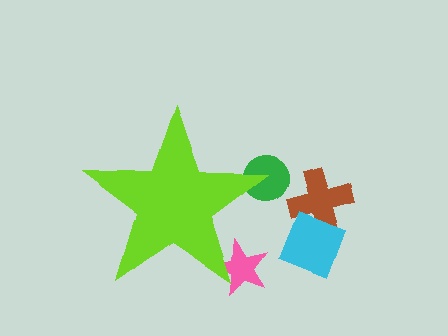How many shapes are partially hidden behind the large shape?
2 shapes are partially hidden.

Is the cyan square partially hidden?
No, the cyan square is fully visible.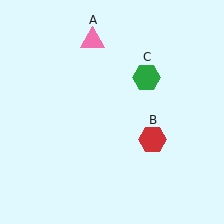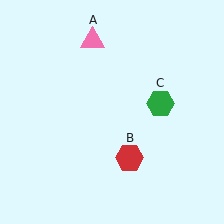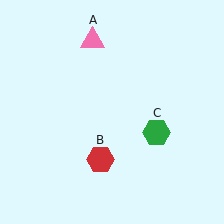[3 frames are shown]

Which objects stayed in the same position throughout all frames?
Pink triangle (object A) remained stationary.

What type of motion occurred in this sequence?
The red hexagon (object B), green hexagon (object C) rotated clockwise around the center of the scene.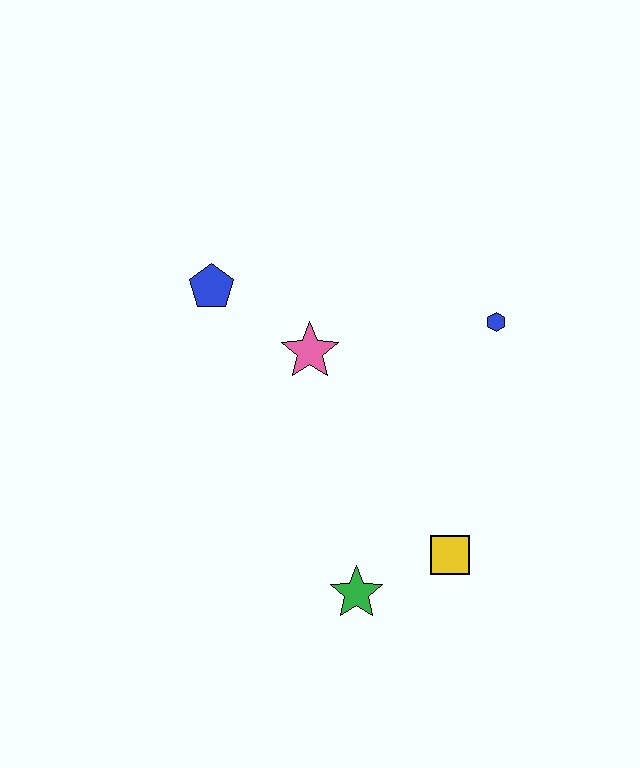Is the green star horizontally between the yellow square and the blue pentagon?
Yes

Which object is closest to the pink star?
The blue pentagon is closest to the pink star.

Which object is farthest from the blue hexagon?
The green star is farthest from the blue hexagon.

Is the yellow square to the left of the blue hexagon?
Yes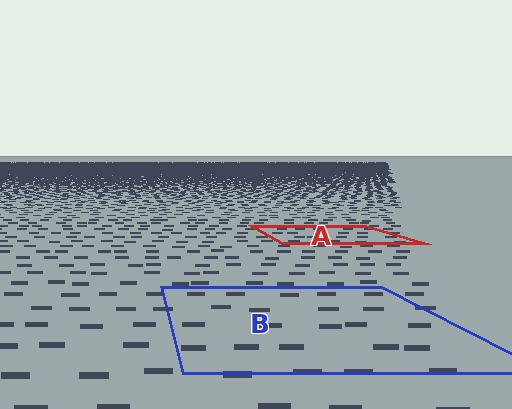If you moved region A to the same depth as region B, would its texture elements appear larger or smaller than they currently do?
They would appear larger. At a closer depth, the same texture elements are projected at a bigger on-screen size.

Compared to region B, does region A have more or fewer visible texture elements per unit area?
Region A has more texture elements per unit area — they are packed more densely because it is farther away.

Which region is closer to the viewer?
Region B is closer. The texture elements there are larger and more spread out.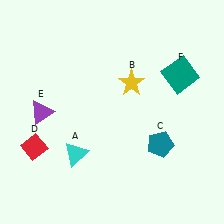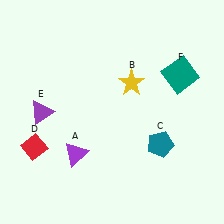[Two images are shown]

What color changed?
The triangle (A) changed from cyan in Image 1 to purple in Image 2.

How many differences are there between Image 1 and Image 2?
There is 1 difference between the two images.